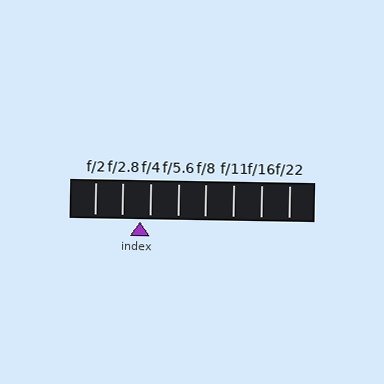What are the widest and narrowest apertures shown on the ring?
The widest aperture shown is f/2 and the narrowest is f/22.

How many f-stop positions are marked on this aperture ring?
There are 8 f-stop positions marked.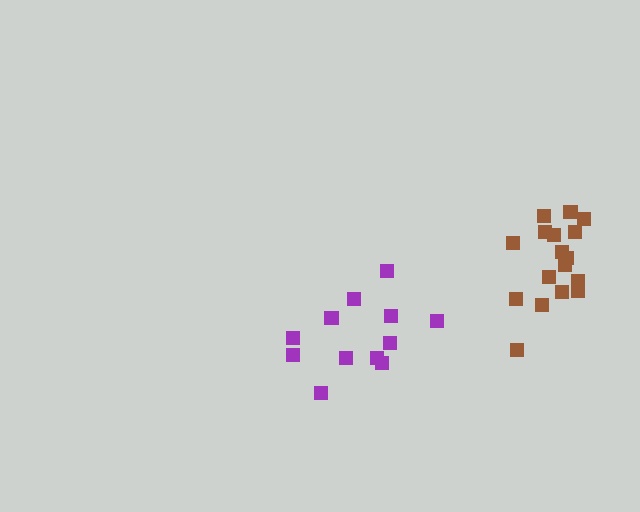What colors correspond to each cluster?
The clusters are colored: brown, purple.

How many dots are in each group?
Group 1: 17 dots, Group 2: 12 dots (29 total).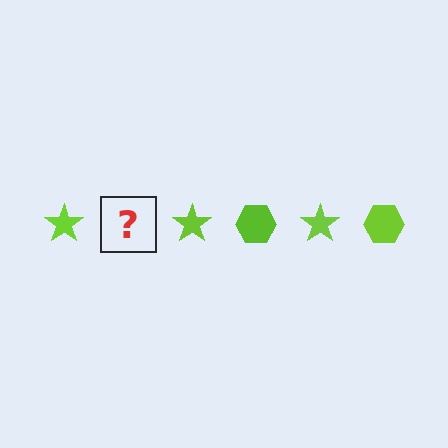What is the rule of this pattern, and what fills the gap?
The rule is that the pattern cycles through star, hexagon shapes in lime. The gap should be filled with a lime hexagon.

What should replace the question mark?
The question mark should be replaced with a lime hexagon.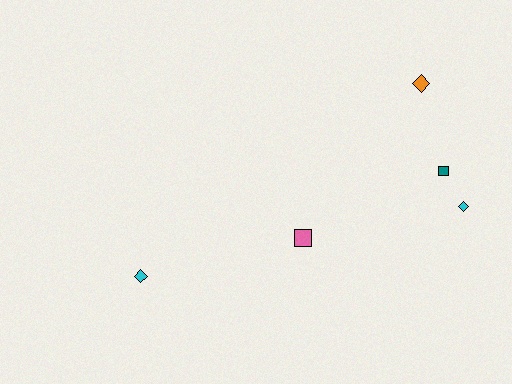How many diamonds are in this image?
There are 3 diamonds.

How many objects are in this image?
There are 5 objects.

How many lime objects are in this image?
There are no lime objects.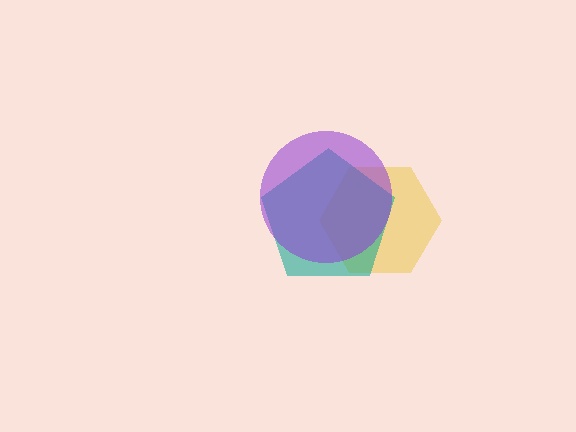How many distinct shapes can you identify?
There are 3 distinct shapes: a yellow hexagon, a teal pentagon, a purple circle.